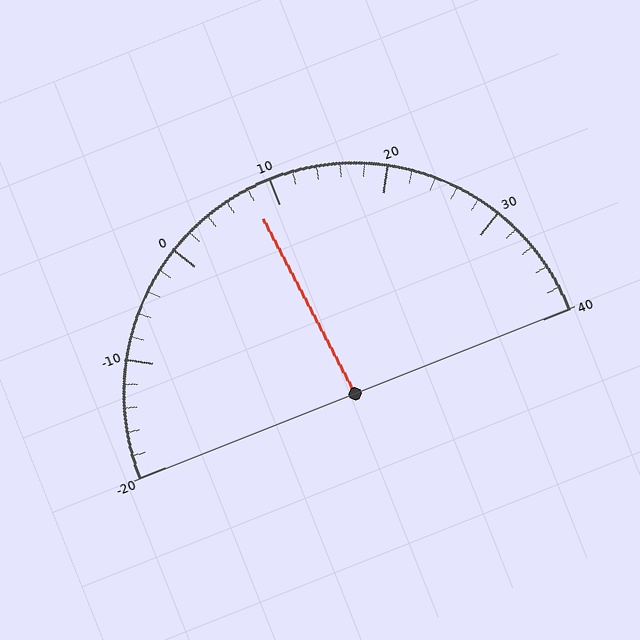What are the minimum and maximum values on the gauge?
The gauge ranges from -20 to 40.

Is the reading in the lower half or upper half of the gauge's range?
The reading is in the lower half of the range (-20 to 40).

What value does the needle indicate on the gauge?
The needle indicates approximately 8.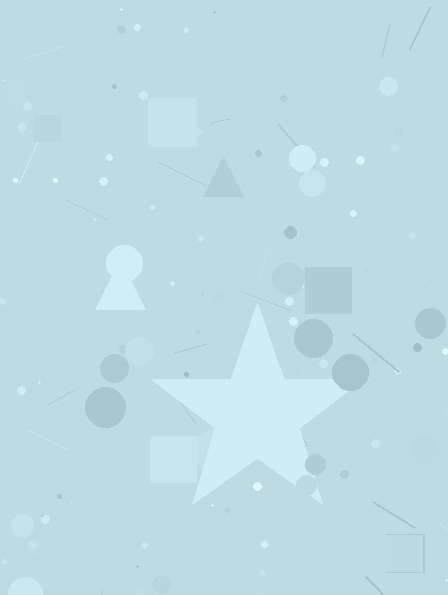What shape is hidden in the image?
A star is hidden in the image.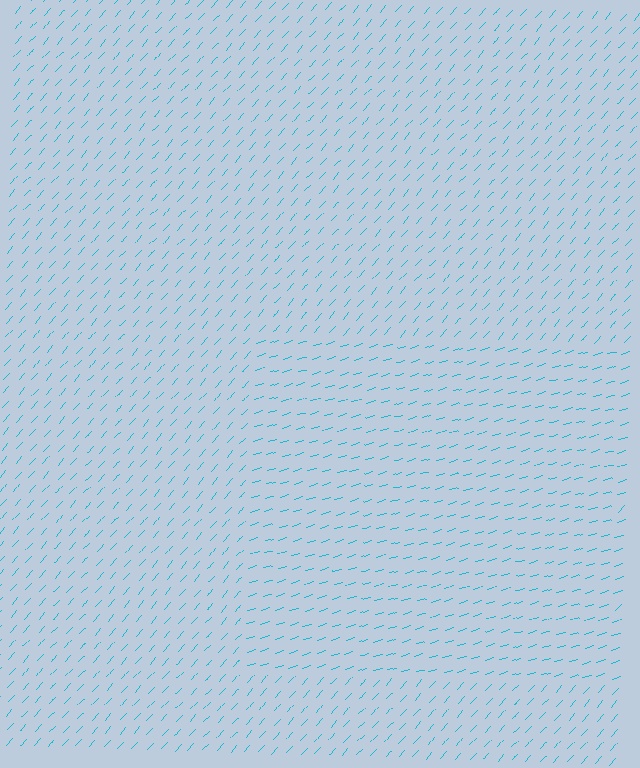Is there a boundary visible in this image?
Yes, there is a texture boundary formed by a change in line orientation.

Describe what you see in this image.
The image is filled with small cyan line segments. A rectangle region in the image has lines oriented differently from the surrounding lines, creating a visible texture boundary.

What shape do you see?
I see a rectangle.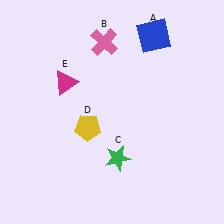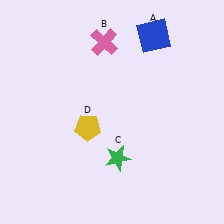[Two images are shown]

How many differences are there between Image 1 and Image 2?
There is 1 difference between the two images.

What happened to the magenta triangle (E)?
The magenta triangle (E) was removed in Image 2. It was in the top-left area of Image 1.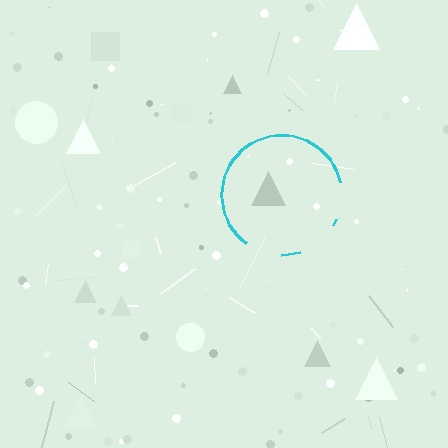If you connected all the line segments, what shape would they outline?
They would outline a circle.